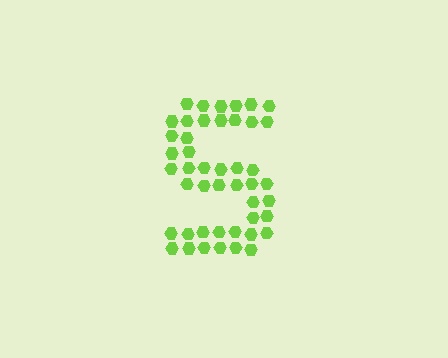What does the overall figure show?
The overall figure shows the letter S.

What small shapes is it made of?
It is made of small hexagons.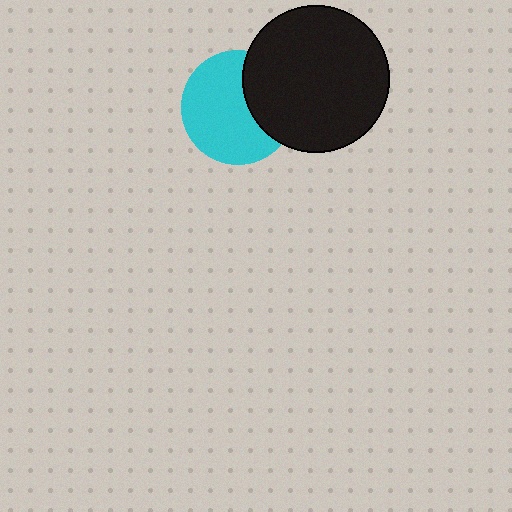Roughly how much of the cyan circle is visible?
Most of it is visible (roughly 67%).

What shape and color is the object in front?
The object in front is a black circle.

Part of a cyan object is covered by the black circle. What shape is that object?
It is a circle.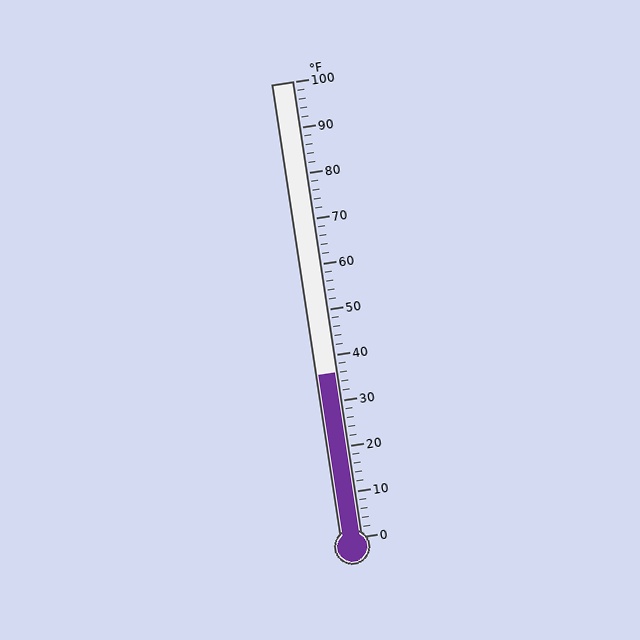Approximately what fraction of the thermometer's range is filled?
The thermometer is filled to approximately 35% of its range.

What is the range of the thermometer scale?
The thermometer scale ranges from 0°F to 100°F.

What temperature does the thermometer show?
The thermometer shows approximately 36°F.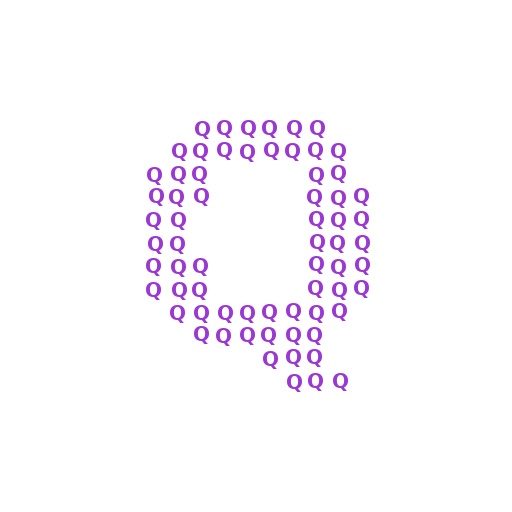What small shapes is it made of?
It is made of small letter Q's.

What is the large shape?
The large shape is the letter Q.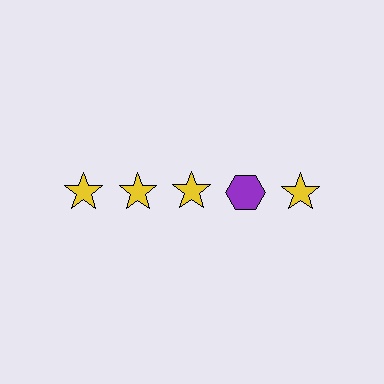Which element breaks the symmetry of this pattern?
The purple hexagon in the top row, second from right column breaks the symmetry. All other shapes are yellow stars.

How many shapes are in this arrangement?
There are 5 shapes arranged in a grid pattern.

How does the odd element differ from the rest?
It differs in both color (purple instead of yellow) and shape (hexagon instead of star).